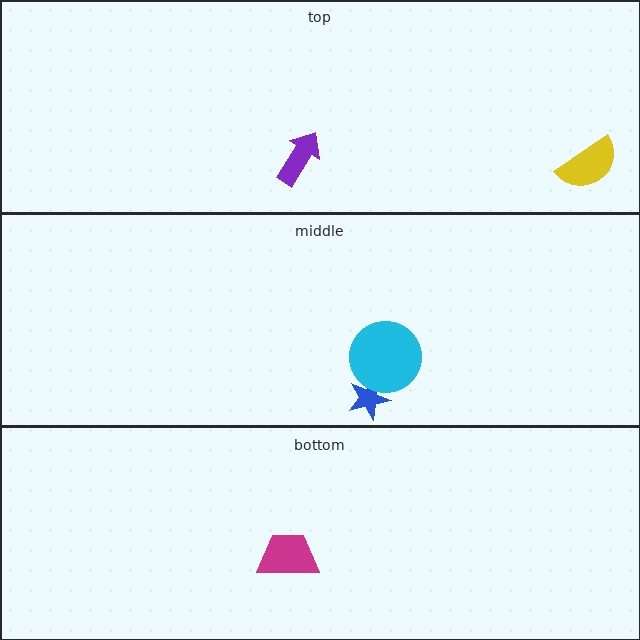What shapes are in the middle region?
The blue star, the cyan circle.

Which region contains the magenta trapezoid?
The bottom region.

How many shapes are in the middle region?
2.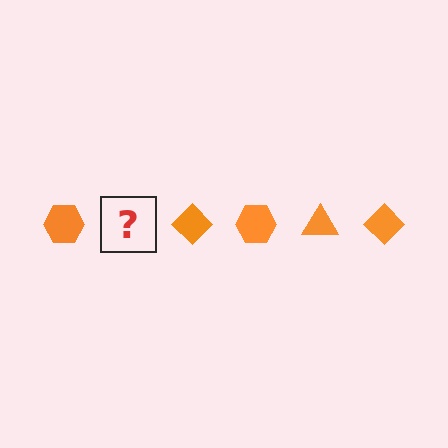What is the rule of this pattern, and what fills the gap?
The rule is that the pattern cycles through hexagon, triangle, diamond shapes in orange. The gap should be filled with an orange triangle.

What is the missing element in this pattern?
The missing element is an orange triangle.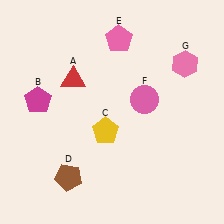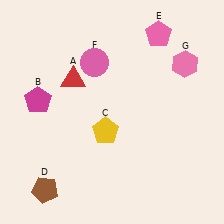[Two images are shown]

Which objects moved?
The objects that moved are: the brown pentagon (D), the pink pentagon (E), the pink circle (F).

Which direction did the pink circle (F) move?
The pink circle (F) moved left.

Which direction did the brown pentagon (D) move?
The brown pentagon (D) moved left.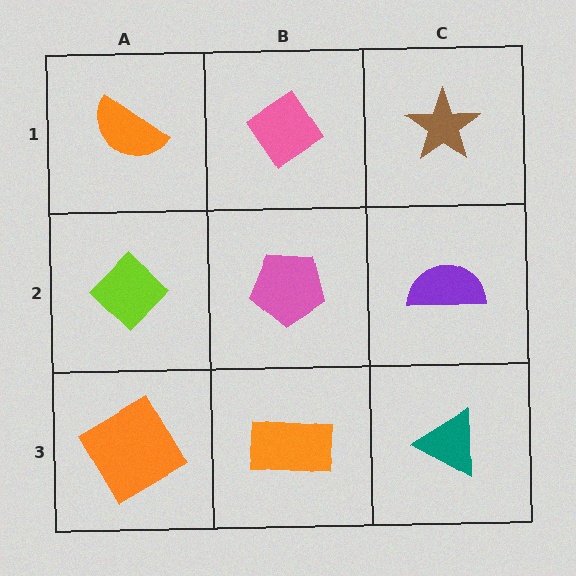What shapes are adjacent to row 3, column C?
A purple semicircle (row 2, column C), an orange rectangle (row 3, column B).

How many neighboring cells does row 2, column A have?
3.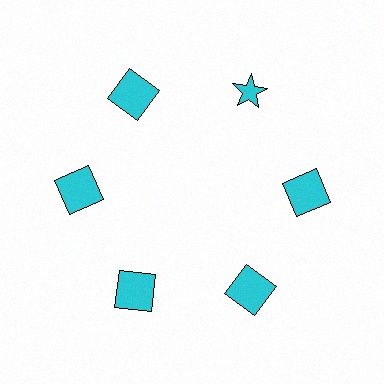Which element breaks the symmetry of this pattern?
The cyan star at roughly the 1 o'clock position breaks the symmetry. All other shapes are cyan squares.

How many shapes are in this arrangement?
There are 6 shapes arranged in a ring pattern.